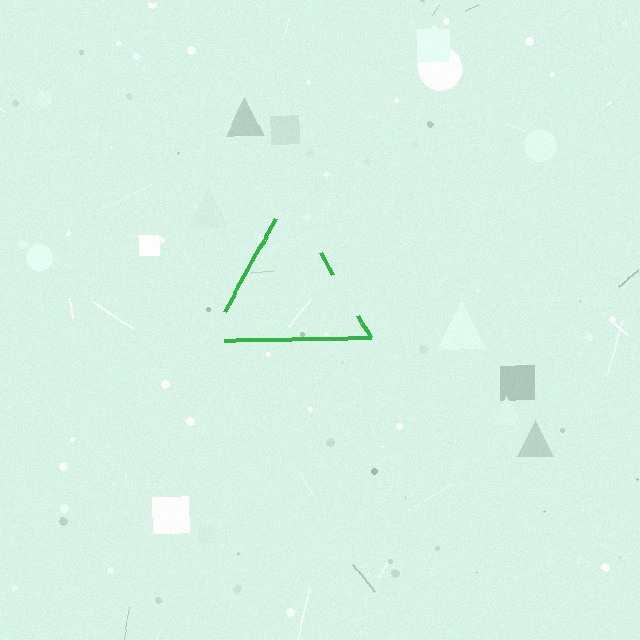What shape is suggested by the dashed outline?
The dashed outline suggests a triangle.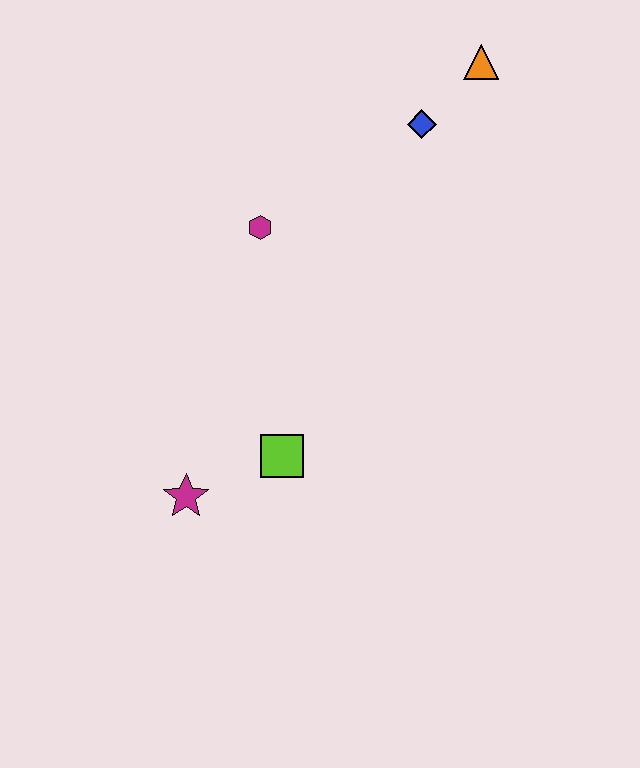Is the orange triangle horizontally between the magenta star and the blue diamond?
No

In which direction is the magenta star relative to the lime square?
The magenta star is to the left of the lime square.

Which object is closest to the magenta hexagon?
The blue diamond is closest to the magenta hexagon.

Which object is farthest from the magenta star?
The orange triangle is farthest from the magenta star.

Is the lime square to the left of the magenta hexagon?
No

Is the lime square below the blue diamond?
Yes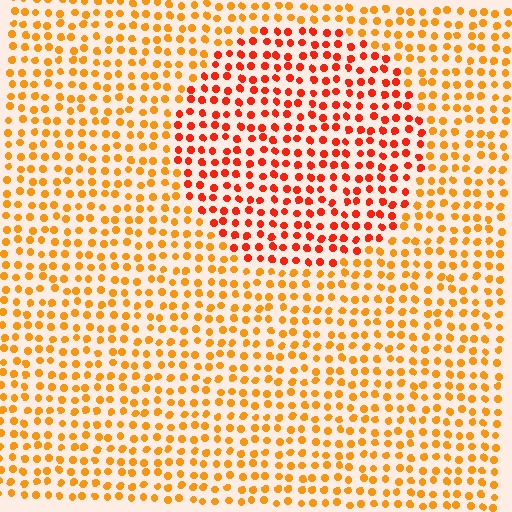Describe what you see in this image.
The image is filled with small orange elements in a uniform arrangement. A circle-shaped region is visible where the elements are tinted to a slightly different hue, forming a subtle color boundary.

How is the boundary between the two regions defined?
The boundary is defined purely by a slight shift in hue (about 31 degrees). Spacing, size, and orientation are identical on both sides.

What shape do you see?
I see a circle.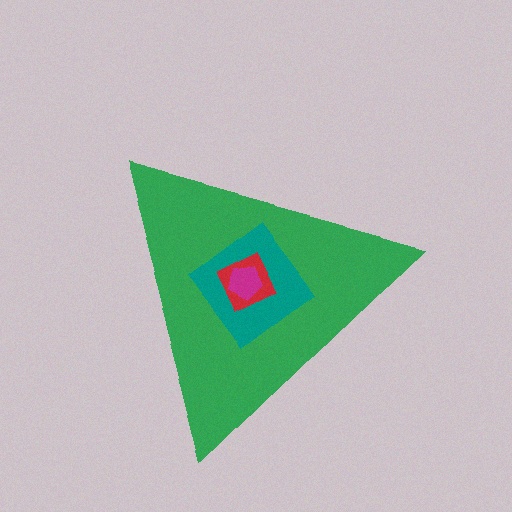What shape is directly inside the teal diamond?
The red square.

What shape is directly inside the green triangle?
The teal diamond.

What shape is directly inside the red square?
The magenta pentagon.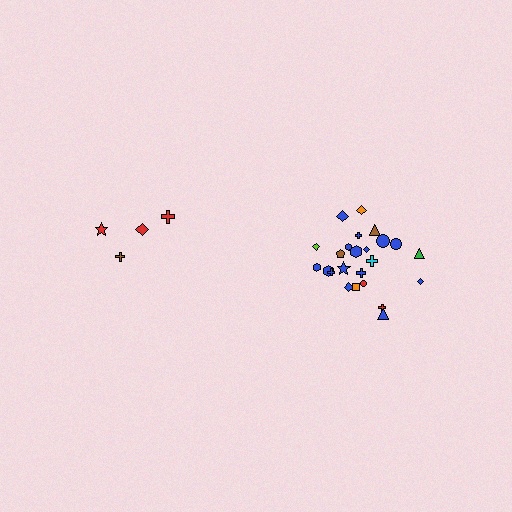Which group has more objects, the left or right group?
The right group.